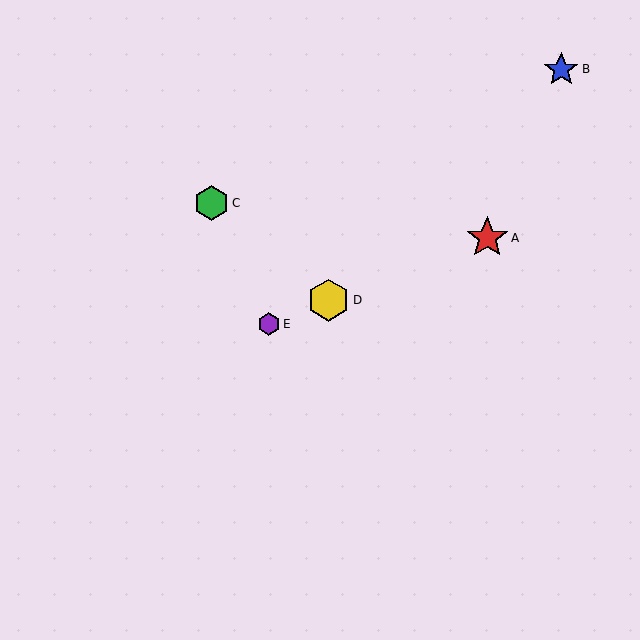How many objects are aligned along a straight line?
3 objects (A, D, E) are aligned along a straight line.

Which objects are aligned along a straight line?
Objects A, D, E are aligned along a straight line.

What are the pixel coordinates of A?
Object A is at (487, 238).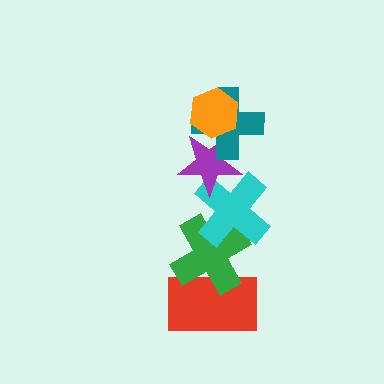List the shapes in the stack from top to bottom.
From top to bottom: the orange hexagon, the teal cross, the purple star, the cyan cross, the green cross, the red rectangle.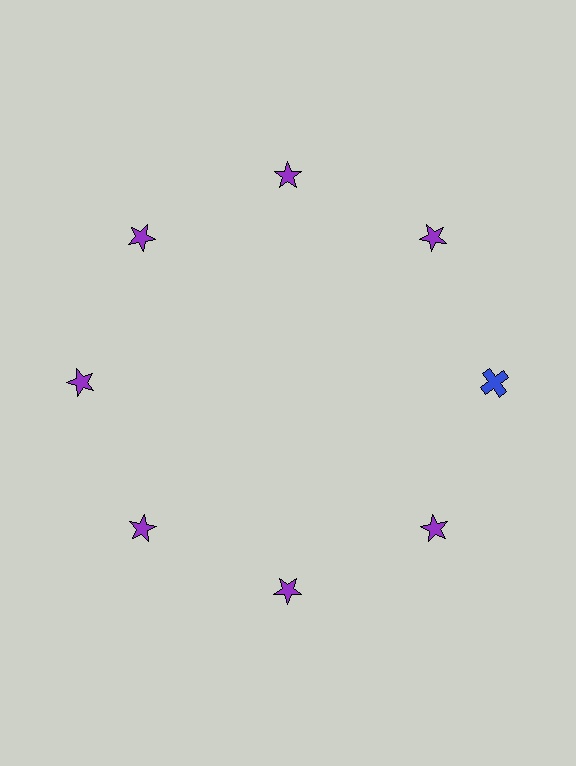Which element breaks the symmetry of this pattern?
The blue cross at roughly the 3 o'clock position breaks the symmetry. All other shapes are purple stars.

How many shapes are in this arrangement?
There are 8 shapes arranged in a ring pattern.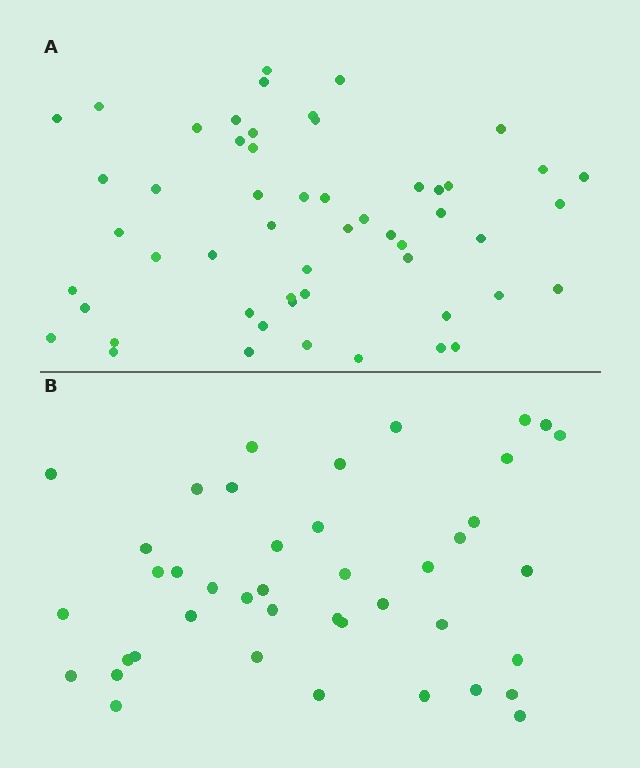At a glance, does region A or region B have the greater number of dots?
Region A (the top region) has more dots.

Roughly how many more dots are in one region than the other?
Region A has roughly 12 or so more dots than region B.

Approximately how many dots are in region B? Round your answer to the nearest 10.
About 40 dots. (The exact count is 42, which rounds to 40.)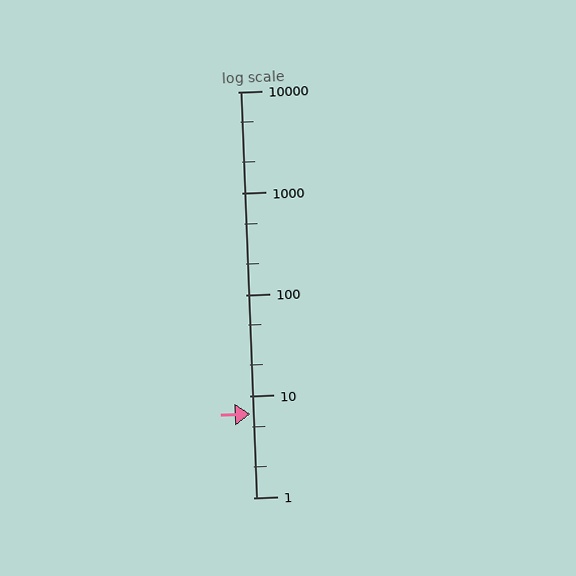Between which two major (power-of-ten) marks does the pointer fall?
The pointer is between 1 and 10.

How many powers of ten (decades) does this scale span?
The scale spans 4 decades, from 1 to 10000.